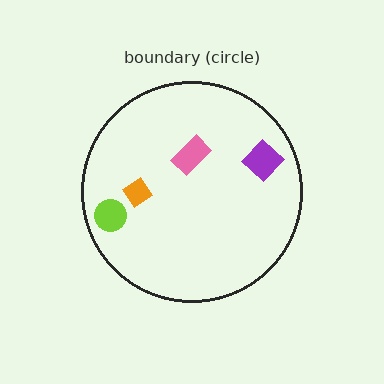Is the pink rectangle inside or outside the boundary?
Inside.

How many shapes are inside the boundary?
4 inside, 0 outside.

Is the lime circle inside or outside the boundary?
Inside.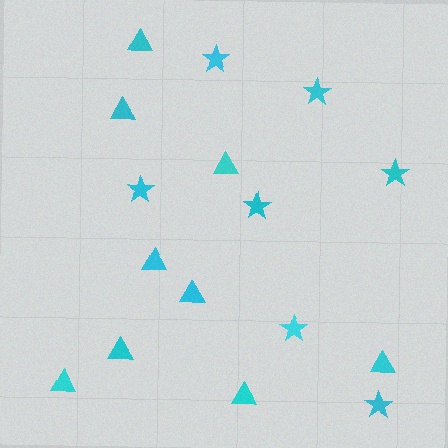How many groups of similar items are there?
There are 2 groups: one group of stars (7) and one group of triangles (9).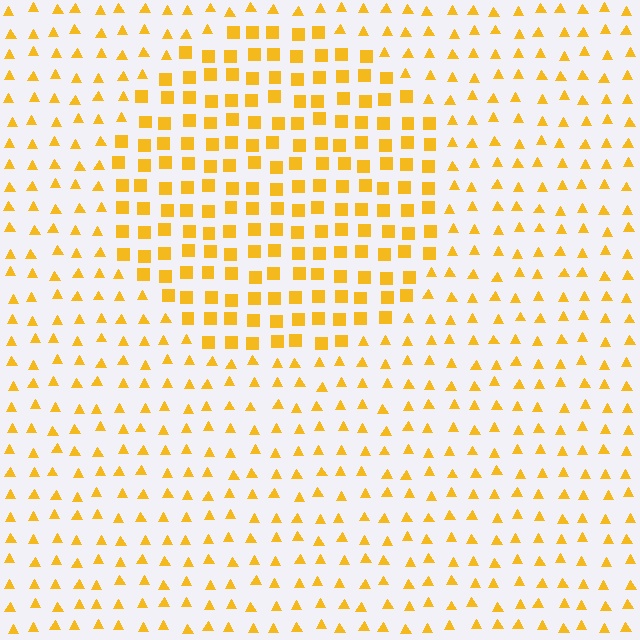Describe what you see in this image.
The image is filled with small yellow elements arranged in a uniform grid. A circle-shaped region contains squares, while the surrounding area contains triangles. The boundary is defined purely by the change in element shape.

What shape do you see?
I see a circle.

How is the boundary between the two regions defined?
The boundary is defined by a change in element shape: squares inside vs. triangles outside. All elements share the same color and spacing.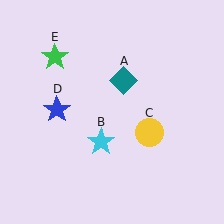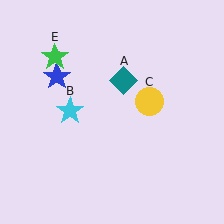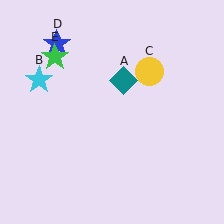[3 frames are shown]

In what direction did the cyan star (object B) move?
The cyan star (object B) moved up and to the left.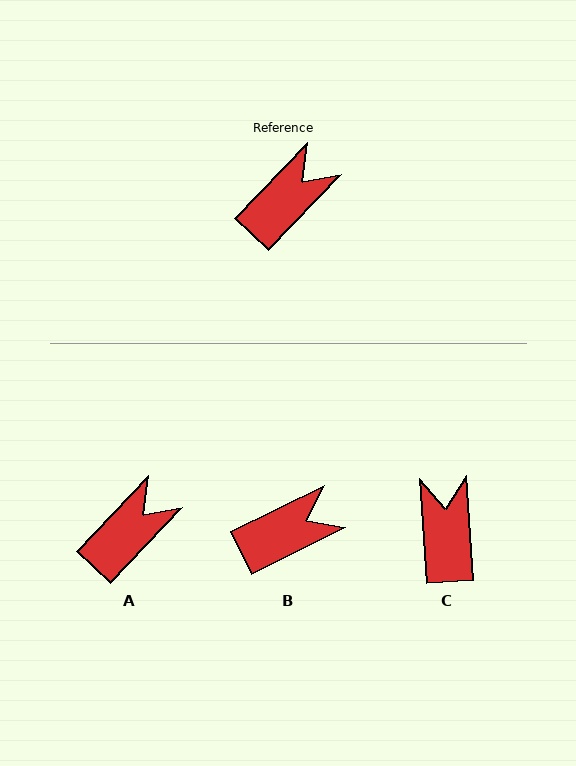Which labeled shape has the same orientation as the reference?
A.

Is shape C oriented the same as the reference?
No, it is off by about 47 degrees.